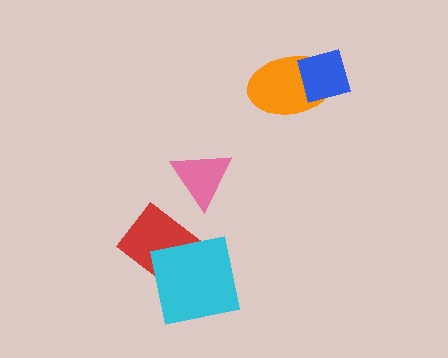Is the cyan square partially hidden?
No, no other shape covers it.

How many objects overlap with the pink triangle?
0 objects overlap with the pink triangle.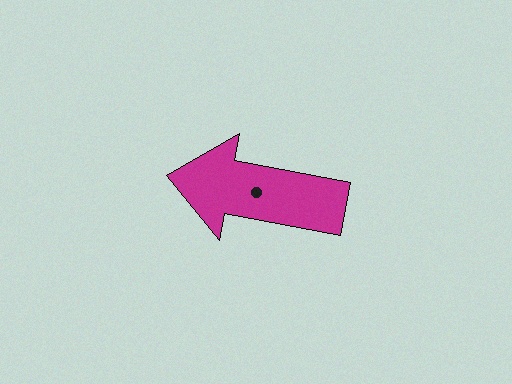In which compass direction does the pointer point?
West.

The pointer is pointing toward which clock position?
Roughly 9 o'clock.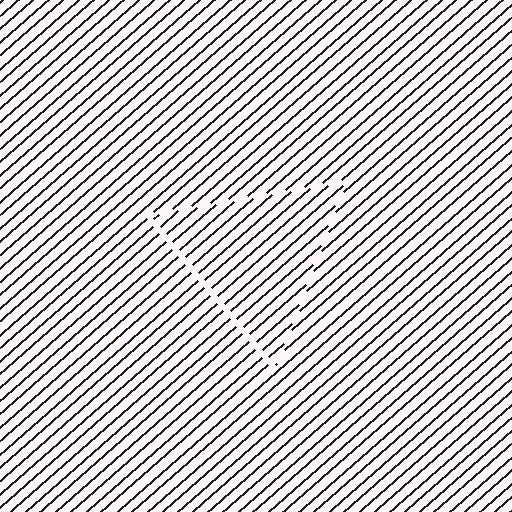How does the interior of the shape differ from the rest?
The interior of the shape contains the same grating, shifted by half a period — the contour is defined by the phase discontinuity where line-ends from the inner and outer gratings abut.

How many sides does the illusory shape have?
3 sides — the line-ends trace a triangle.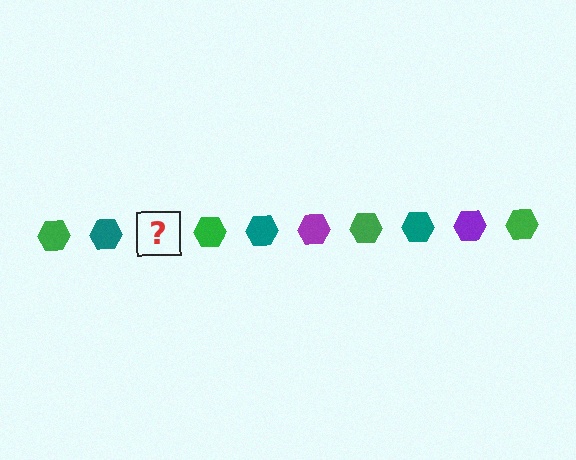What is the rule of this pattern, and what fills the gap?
The rule is that the pattern cycles through green, teal, purple hexagons. The gap should be filled with a purple hexagon.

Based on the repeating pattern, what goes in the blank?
The blank should be a purple hexagon.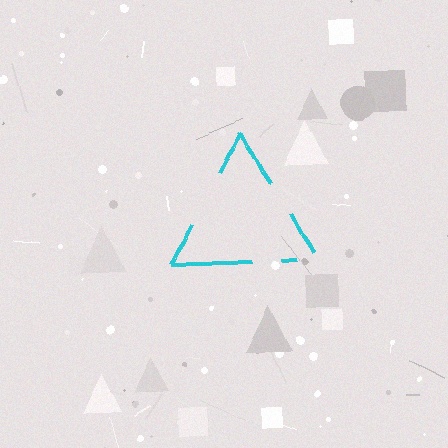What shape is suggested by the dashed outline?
The dashed outline suggests a triangle.